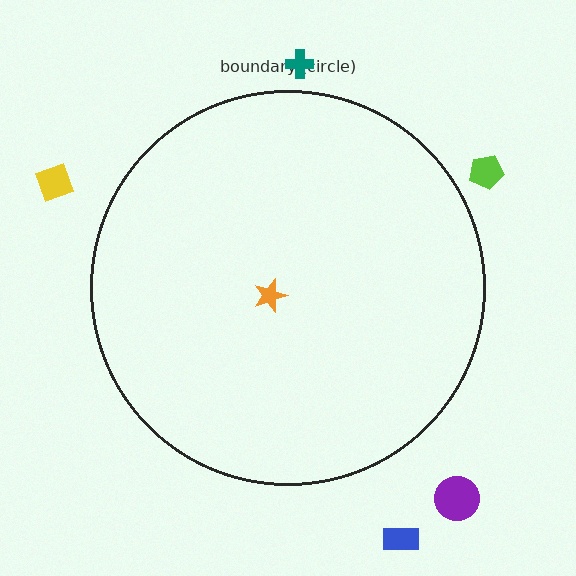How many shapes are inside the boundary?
1 inside, 5 outside.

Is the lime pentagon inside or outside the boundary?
Outside.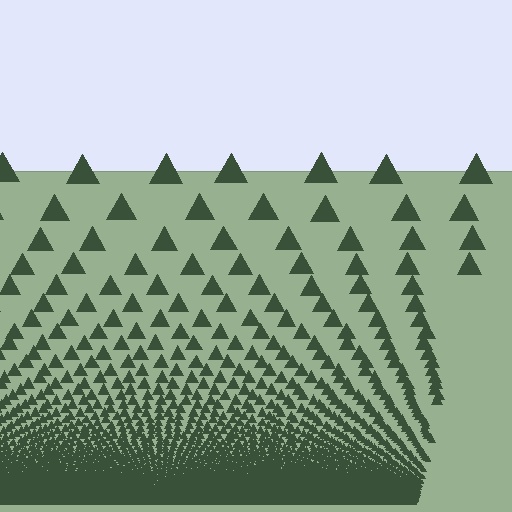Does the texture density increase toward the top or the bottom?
Density increases toward the bottom.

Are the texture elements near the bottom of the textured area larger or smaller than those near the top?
Smaller. The gradient is inverted — elements near the bottom are smaller and denser.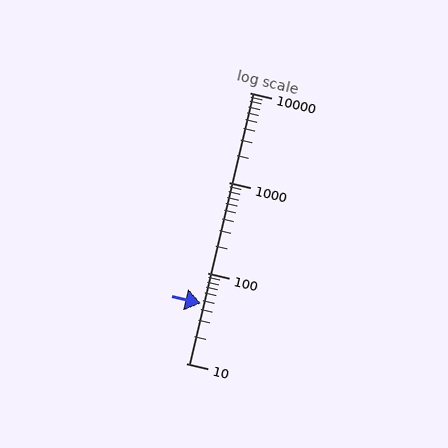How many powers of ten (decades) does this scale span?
The scale spans 3 decades, from 10 to 10000.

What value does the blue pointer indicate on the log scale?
The pointer indicates approximately 46.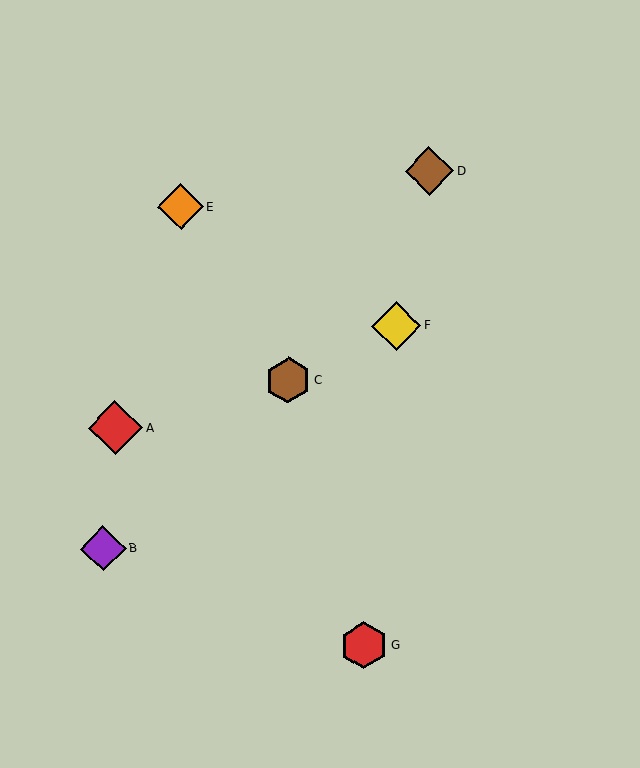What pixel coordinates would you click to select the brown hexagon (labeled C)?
Click at (288, 380) to select the brown hexagon C.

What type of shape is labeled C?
Shape C is a brown hexagon.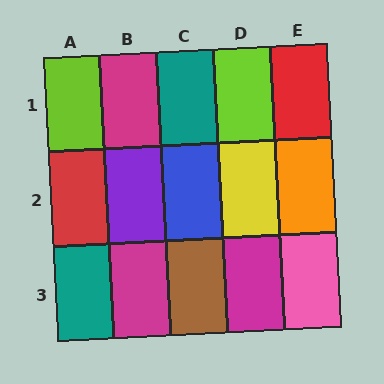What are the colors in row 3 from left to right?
Teal, magenta, brown, magenta, pink.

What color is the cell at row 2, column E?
Orange.